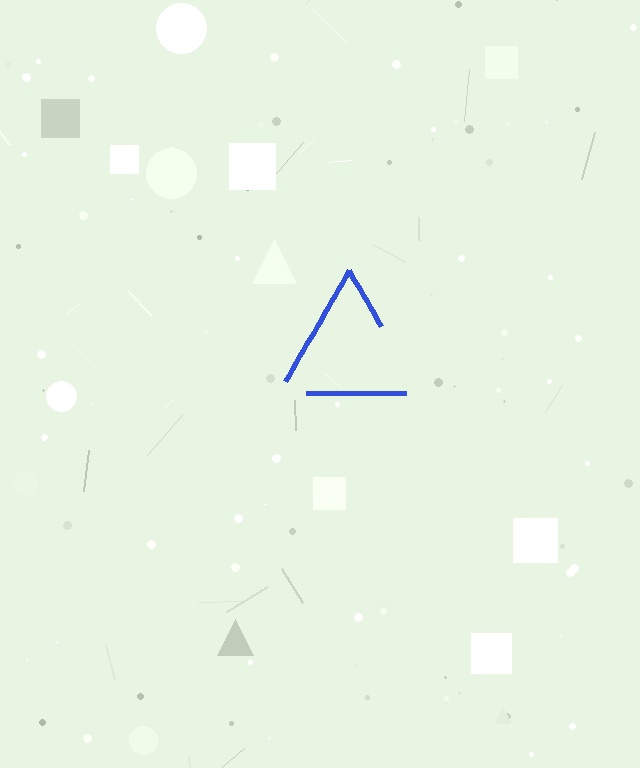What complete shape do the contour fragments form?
The contour fragments form a triangle.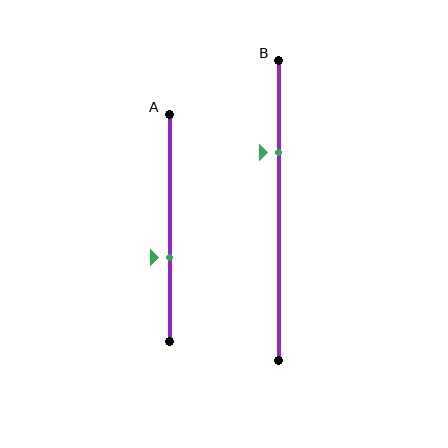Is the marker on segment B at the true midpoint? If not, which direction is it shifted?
No, the marker on segment B is shifted upward by about 19% of the segment length.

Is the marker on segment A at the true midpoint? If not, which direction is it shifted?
No, the marker on segment A is shifted downward by about 13% of the segment length.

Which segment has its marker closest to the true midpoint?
Segment A has its marker closest to the true midpoint.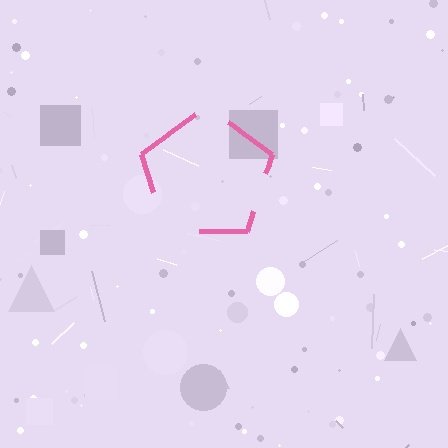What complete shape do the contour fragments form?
The contour fragments form a pentagon.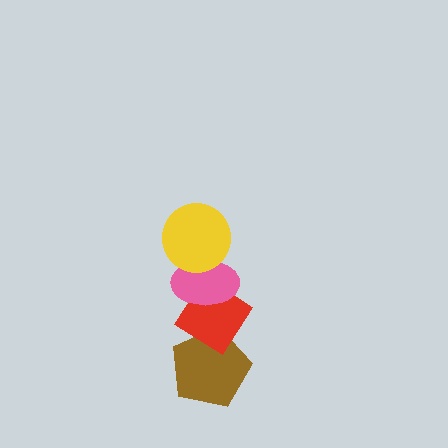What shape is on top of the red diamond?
The pink ellipse is on top of the red diamond.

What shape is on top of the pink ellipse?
The yellow circle is on top of the pink ellipse.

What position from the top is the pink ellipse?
The pink ellipse is 2nd from the top.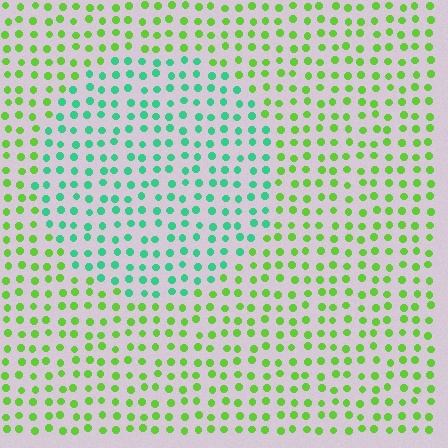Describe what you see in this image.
The image is filled with small lime elements in a uniform arrangement. A circle-shaped region is visible where the elements are tinted to a slightly different hue, forming a subtle color boundary.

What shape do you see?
I see a circle.